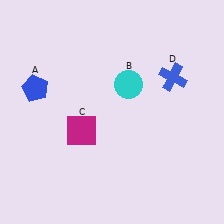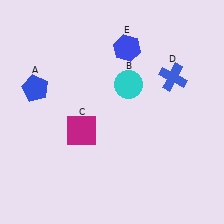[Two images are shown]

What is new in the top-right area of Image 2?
A blue hexagon (E) was added in the top-right area of Image 2.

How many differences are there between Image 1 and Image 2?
There is 1 difference between the two images.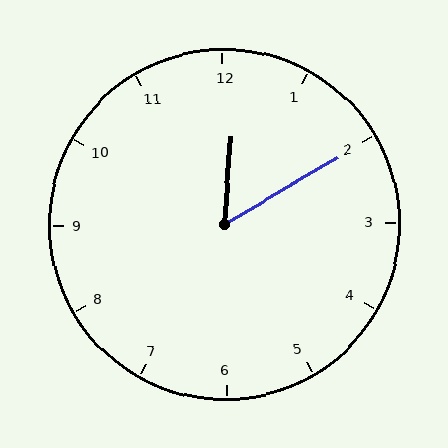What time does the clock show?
12:10.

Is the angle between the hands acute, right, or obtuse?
It is acute.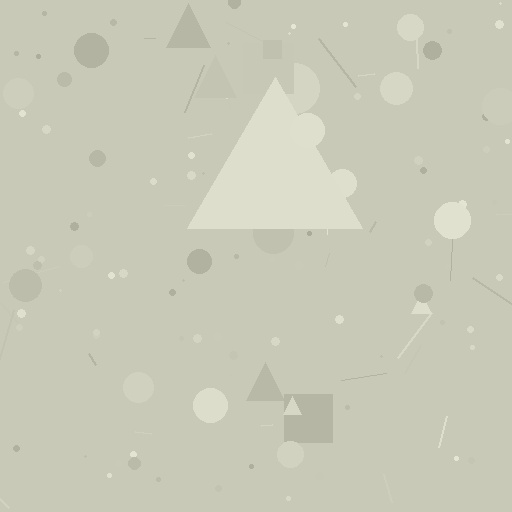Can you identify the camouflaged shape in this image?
The camouflaged shape is a triangle.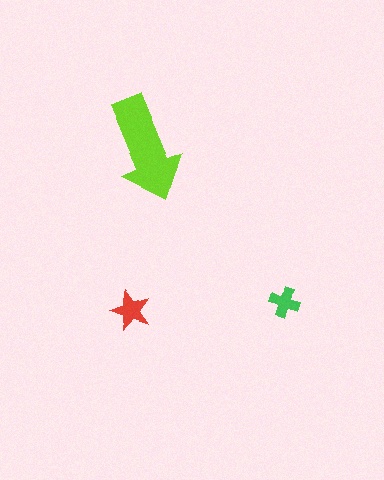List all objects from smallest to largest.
The green cross, the red star, the lime arrow.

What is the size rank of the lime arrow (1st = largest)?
1st.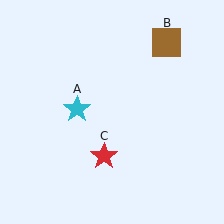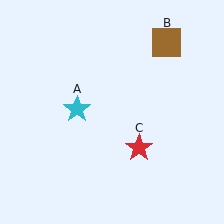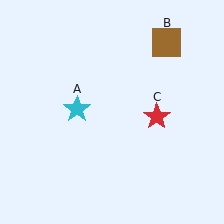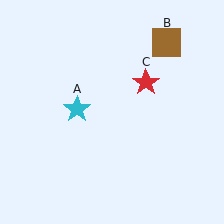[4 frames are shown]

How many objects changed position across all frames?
1 object changed position: red star (object C).